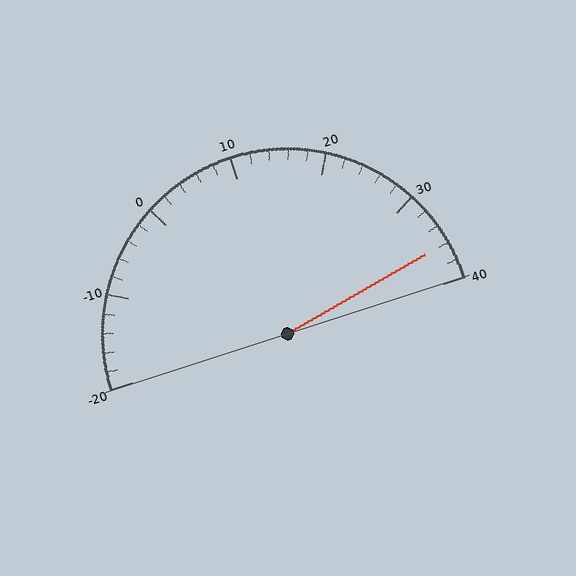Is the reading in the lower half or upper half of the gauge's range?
The reading is in the upper half of the range (-20 to 40).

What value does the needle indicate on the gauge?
The needle indicates approximately 36.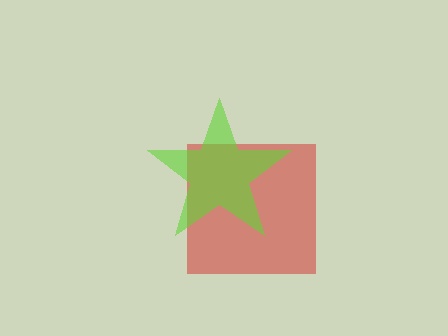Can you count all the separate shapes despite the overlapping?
Yes, there are 2 separate shapes.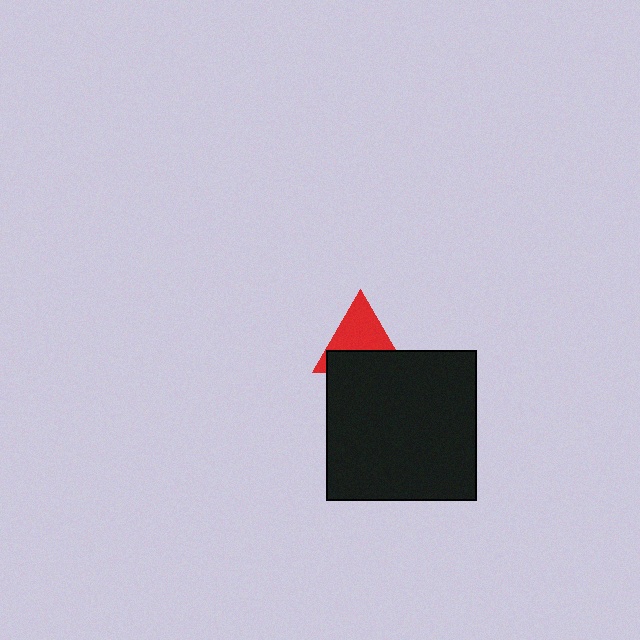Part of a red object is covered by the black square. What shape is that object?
It is a triangle.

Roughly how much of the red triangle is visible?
About half of it is visible (roughly 56%).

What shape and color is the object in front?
The object in front is a black square.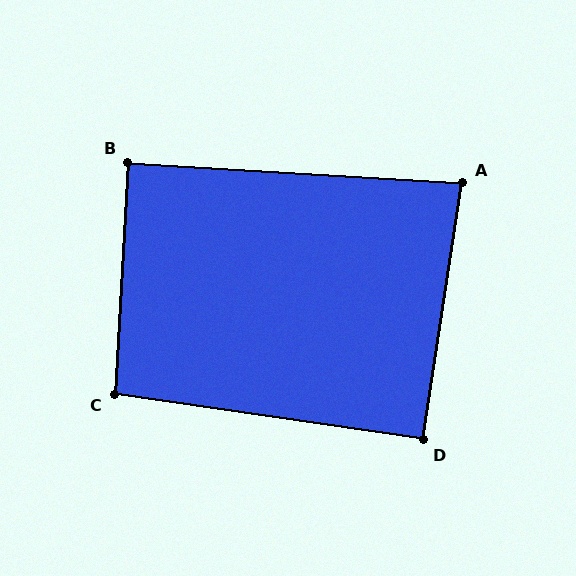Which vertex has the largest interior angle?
C, at approximately 95 degrees.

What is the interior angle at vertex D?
Approximately 90 degrees (approximately right).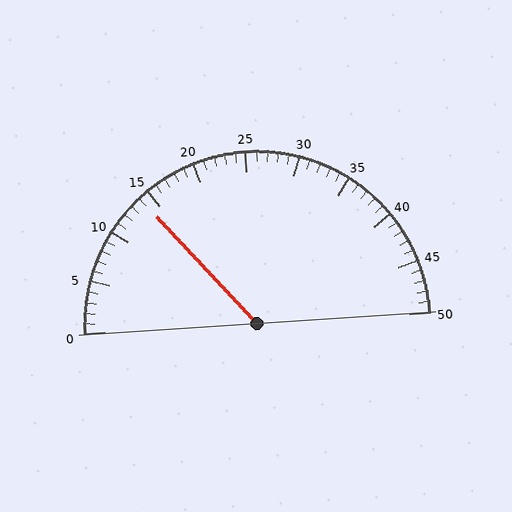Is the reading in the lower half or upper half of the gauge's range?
The reading is in the lower half of the range (0 to 50).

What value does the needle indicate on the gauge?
The needle indicates approximately 14.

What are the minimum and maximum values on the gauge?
The gauge ranges from 0 to 50.